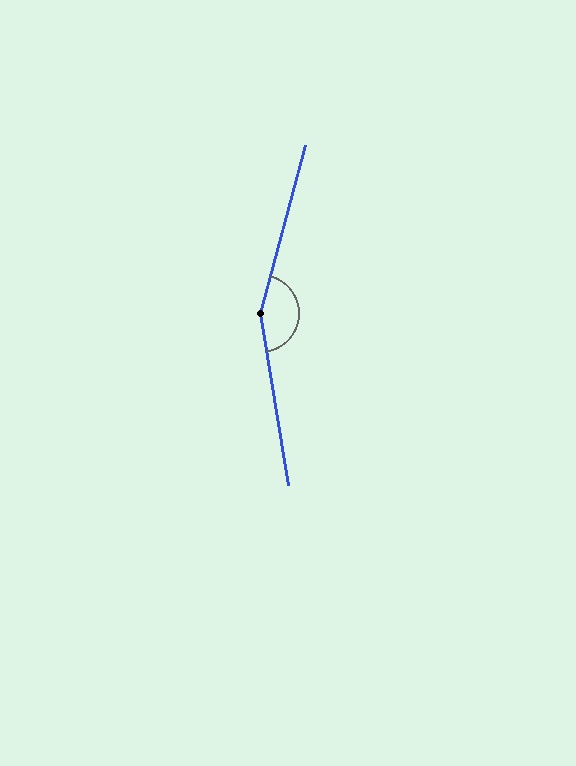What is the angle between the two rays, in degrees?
Approximately 156 degrees.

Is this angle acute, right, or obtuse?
It is obtuse.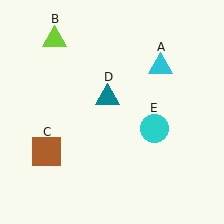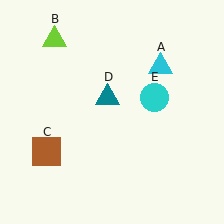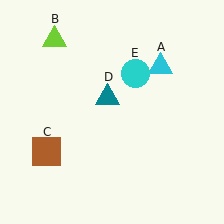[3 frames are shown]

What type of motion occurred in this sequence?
The cyan circle (object E) rotated counterclockwise around the center of the scene.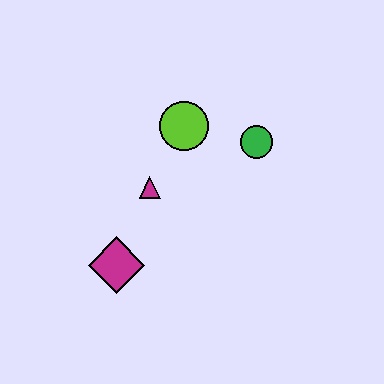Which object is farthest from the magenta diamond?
The green circle is farthest from the magenta diamond.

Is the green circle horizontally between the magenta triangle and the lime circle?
No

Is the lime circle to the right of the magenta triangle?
Yes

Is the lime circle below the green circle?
No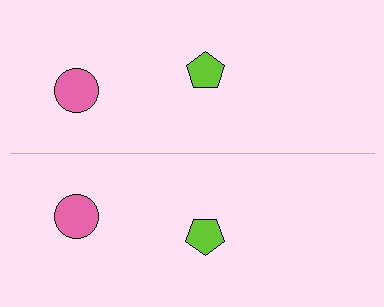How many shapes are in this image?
There are 4 shapes in this image.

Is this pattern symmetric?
Yes, this pattern has bilateral (reflection) symmetry.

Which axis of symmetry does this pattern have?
The pattern has a horizontal axis of symmetry running through the center of the image.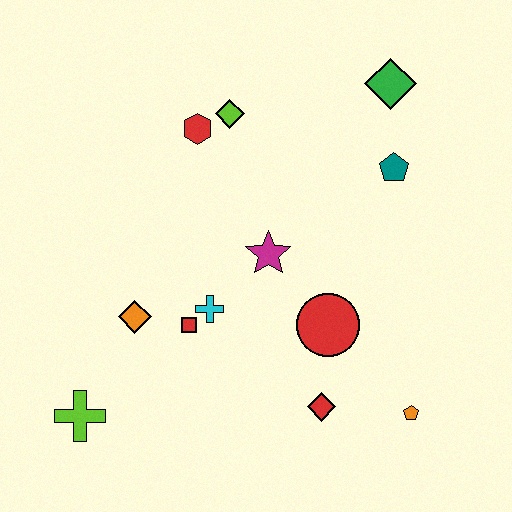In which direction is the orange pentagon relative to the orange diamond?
The orange pentagon is to the right of the orange diamond.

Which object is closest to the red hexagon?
The lime diamond is closest to the red hexagon.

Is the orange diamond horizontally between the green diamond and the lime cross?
Yes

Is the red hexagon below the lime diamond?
Yes